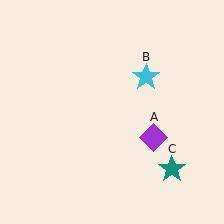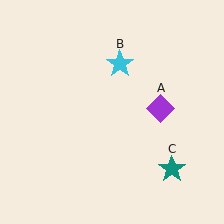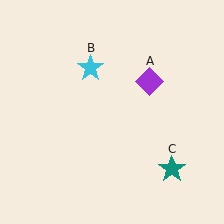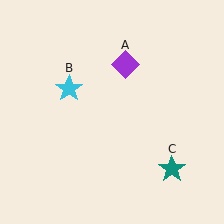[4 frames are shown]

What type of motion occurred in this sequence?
The purple diamond (object A), cyan star (object B) rotated counterclockwise around the center of the scene.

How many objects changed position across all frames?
2 objects changed position: purple diamond (object A), cyan star (object B).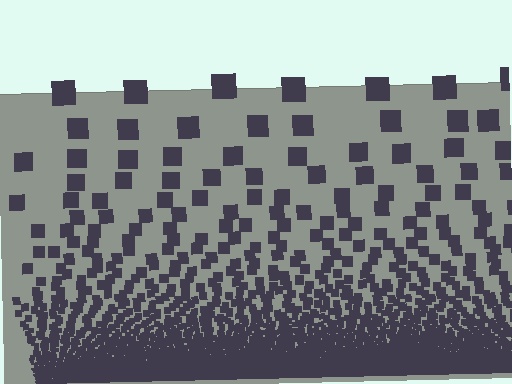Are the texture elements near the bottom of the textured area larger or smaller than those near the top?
Smaller. The gradient is inverted — elements near the bottom are smaller and denser.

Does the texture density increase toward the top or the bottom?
Density increases toward the bottom.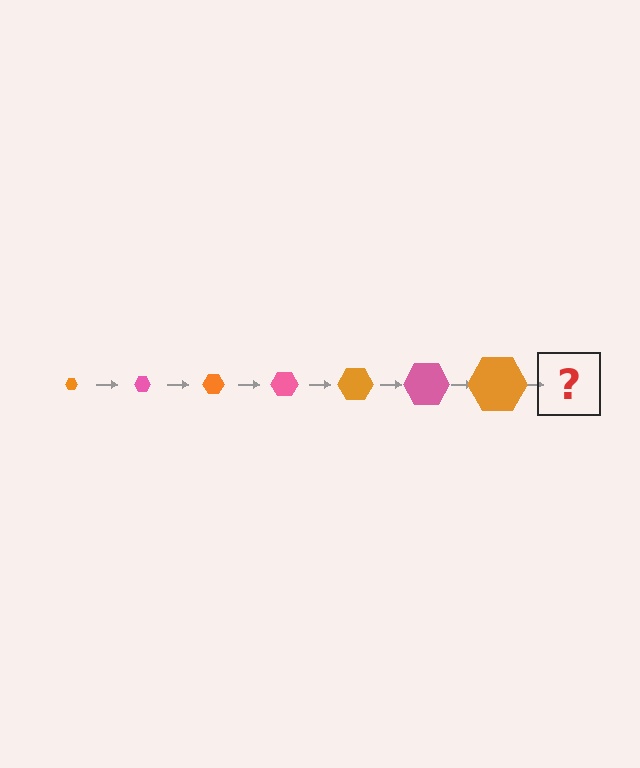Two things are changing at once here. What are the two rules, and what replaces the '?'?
The two rules are that the hexagon grows larger each step and the color cycles through orange and pink. The '?' should be a pink hexagon, larger than the previous one.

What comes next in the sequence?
The next element should be a pink hexagon, larger than the previous one.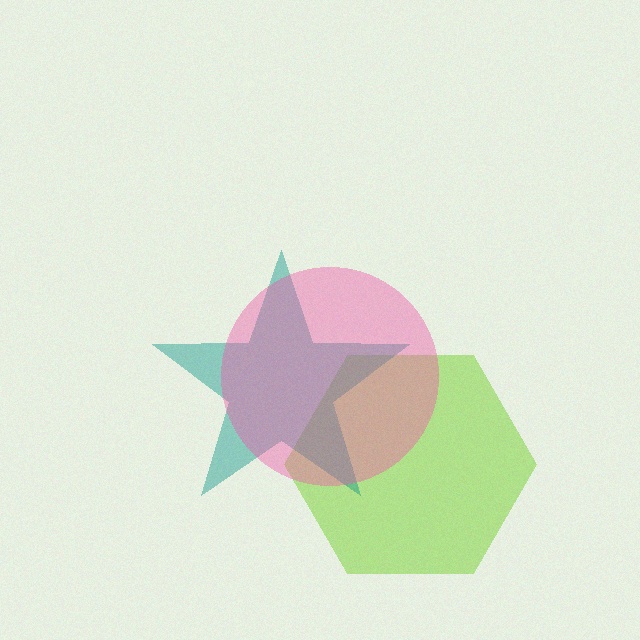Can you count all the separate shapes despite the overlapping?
Yes, there are 3 separate shapes.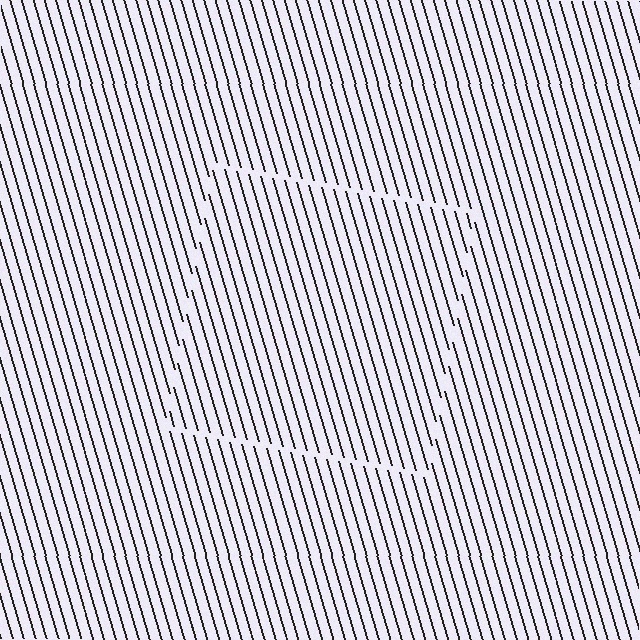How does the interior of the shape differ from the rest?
The interior of the shape contains the same grating, shifted by half a period — the contour is defined by the phase discontinuity where line-ends from the inner and outer gratings abut.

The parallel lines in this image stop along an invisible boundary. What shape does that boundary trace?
An illusory square. The interior of the shape contains the same grating, shifted by half a period — the contour is defined by the phase discontinuity where line-ends from the inner and outer gratings abut.